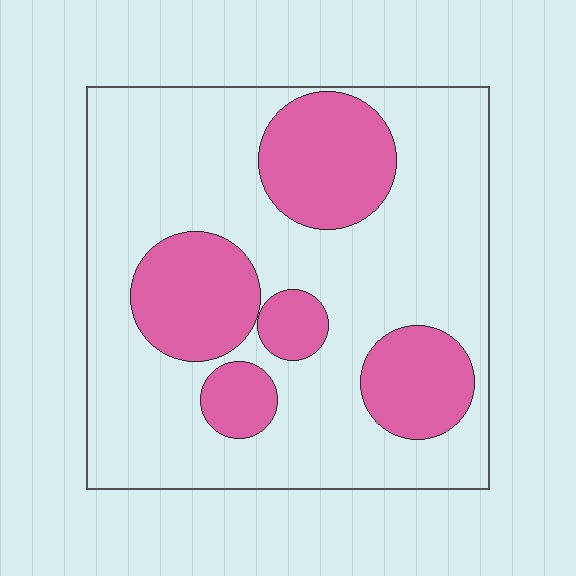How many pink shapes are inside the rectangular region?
5.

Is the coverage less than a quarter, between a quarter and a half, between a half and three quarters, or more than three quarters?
Between a quarter and a half.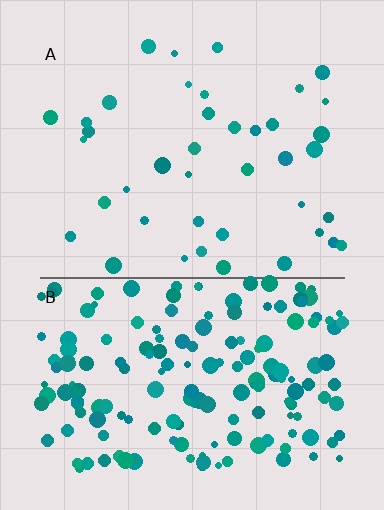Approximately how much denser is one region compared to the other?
Approximately 4.4× — region B over region A.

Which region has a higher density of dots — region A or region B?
B (the bottom).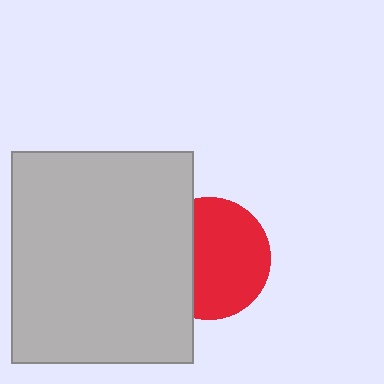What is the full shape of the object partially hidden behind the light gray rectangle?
The partially hidden object is a red circle.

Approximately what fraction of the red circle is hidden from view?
Roughly 34% of the red circle is hidden behind the light gray rectangle.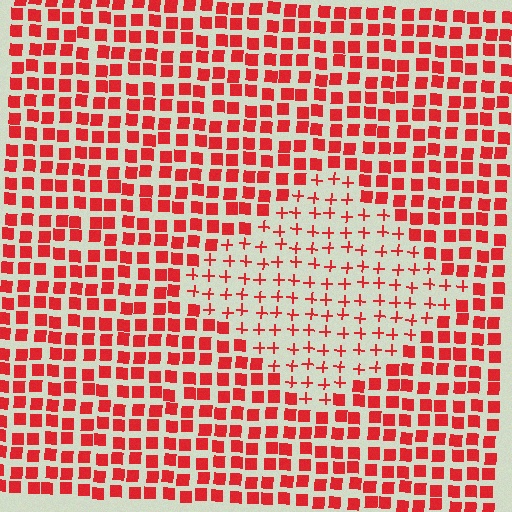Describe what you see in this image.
The image is filled with small red elements arranged in a uniform grid. A diamond-shaped region contains plus signs, while the surrounding area contains squares. The boundary is defined purely by the change in element shape.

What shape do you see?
I see a diamond.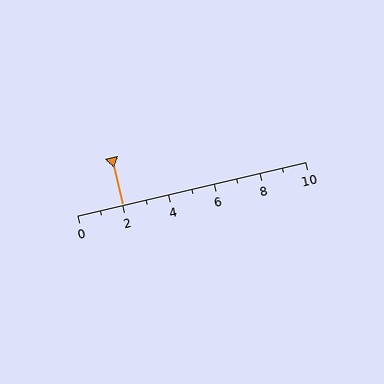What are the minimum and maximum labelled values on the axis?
The axis runs from 0 to 10.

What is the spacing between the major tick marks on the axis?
The major ticks are spaced 2 apart.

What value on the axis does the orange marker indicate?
The marker indicates approximately 2.